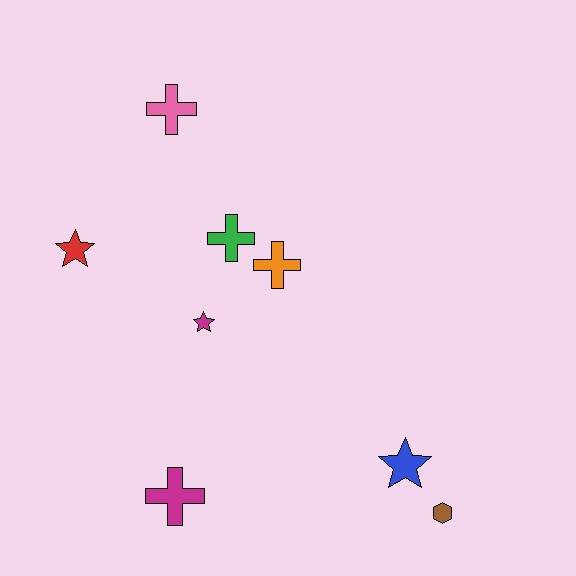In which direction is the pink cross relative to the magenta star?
The pink cross is above the magenta star.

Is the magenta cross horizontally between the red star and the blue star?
Yes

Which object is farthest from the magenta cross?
The pink cross is farthest from the magenta cross.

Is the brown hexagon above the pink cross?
No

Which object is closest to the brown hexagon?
The blue star is closest to the brown hexagon.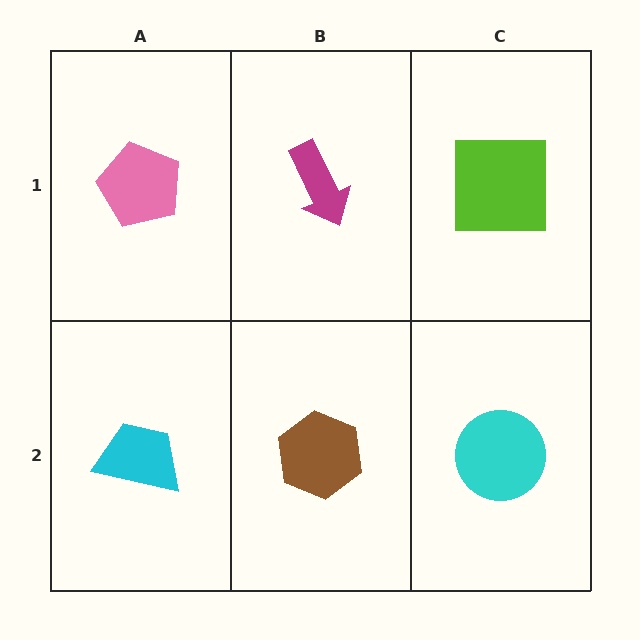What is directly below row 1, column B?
A brown hexagon.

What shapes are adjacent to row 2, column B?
A magenta arrow (row 1, column B), a cyan trapezoid (row 2, column A), a cyan circle (row 2, column C).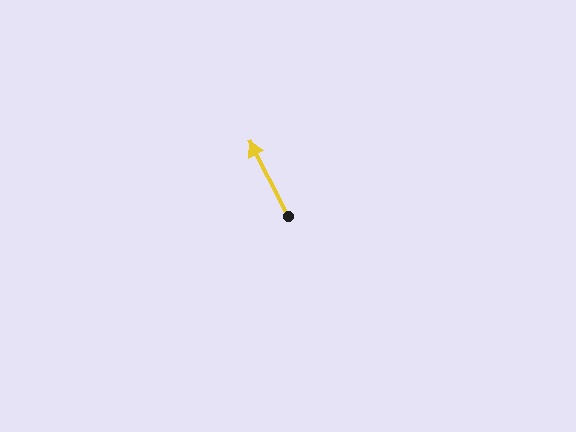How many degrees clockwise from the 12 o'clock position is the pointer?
Approximately 333 degrees.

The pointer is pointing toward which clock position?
Roughly 11 o'clock.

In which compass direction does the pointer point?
Northwest.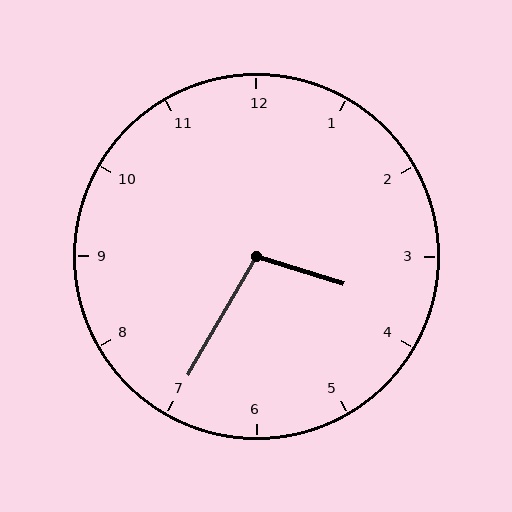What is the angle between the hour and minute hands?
Approximately 102 degrees.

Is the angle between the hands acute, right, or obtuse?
It is obtuse.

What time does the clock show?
3:35.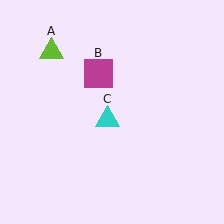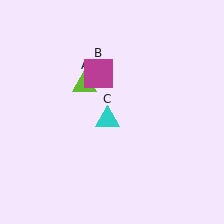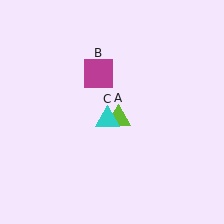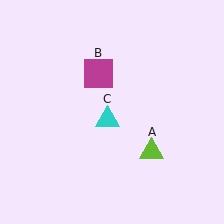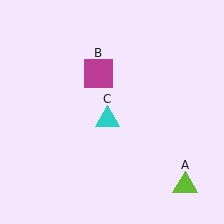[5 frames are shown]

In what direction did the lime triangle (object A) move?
The lime triangle (object A) moved down and to the right.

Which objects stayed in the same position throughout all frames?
Magenta square (object B) and cyan triangle (object C) remained stationary.